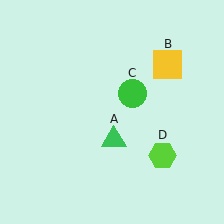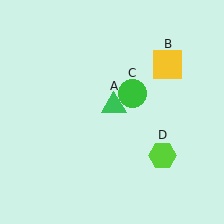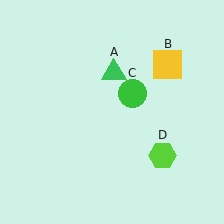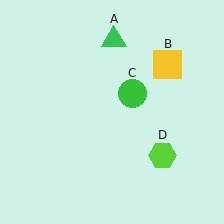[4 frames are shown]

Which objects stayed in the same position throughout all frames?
Yellow square (object B) and green circle (object C) and lime hexagon (object D) remained stationary.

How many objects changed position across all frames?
1 object changed position: green triangle (object A).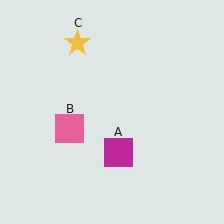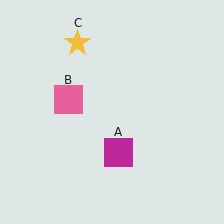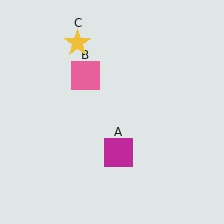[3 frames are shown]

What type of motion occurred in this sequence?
The pink square (object B) rotated clockwise around the center of the scene.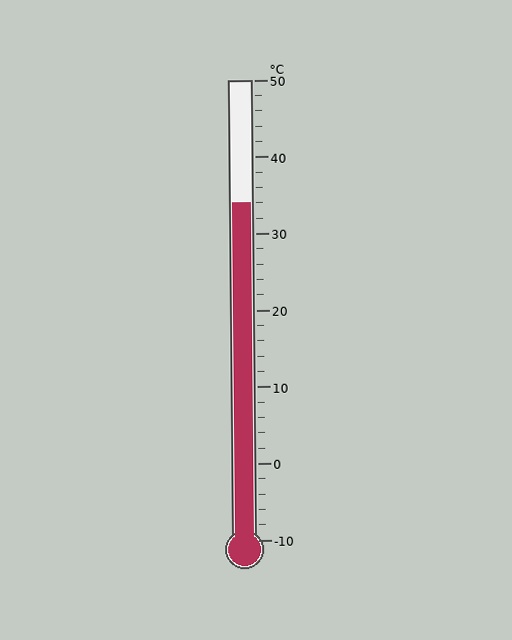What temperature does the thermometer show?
The thermometer shows approximately 34°C.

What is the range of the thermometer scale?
The thermometer scale ranges from -10°C to 50°C.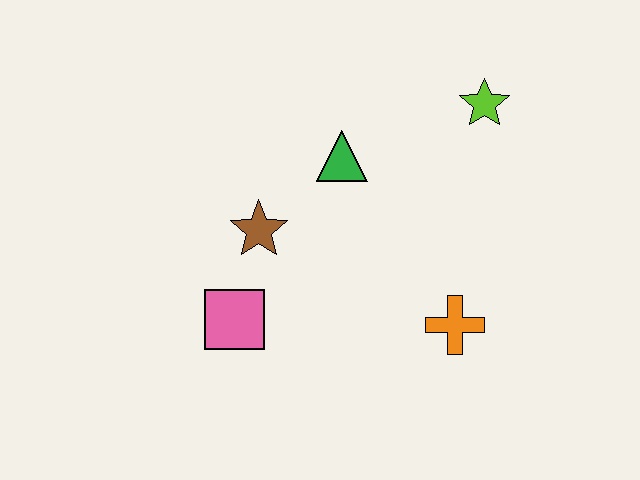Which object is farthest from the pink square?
The lime star is farthest from the pink square.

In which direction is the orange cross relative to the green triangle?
The orange cross is below the green triangle.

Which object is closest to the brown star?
The pink square is closest to the brown star.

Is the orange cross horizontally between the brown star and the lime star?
Yes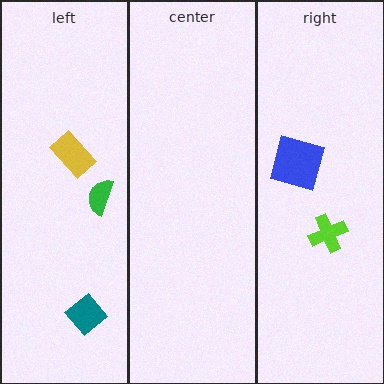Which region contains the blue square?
The right region.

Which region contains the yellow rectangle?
The left region.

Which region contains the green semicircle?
The left region.